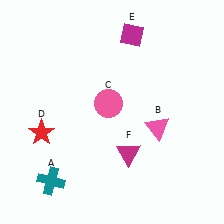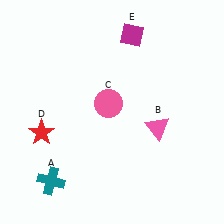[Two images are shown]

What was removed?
The magenta triangle (F) was removed in Image 2.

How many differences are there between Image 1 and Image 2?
There is 1 difference between the two images.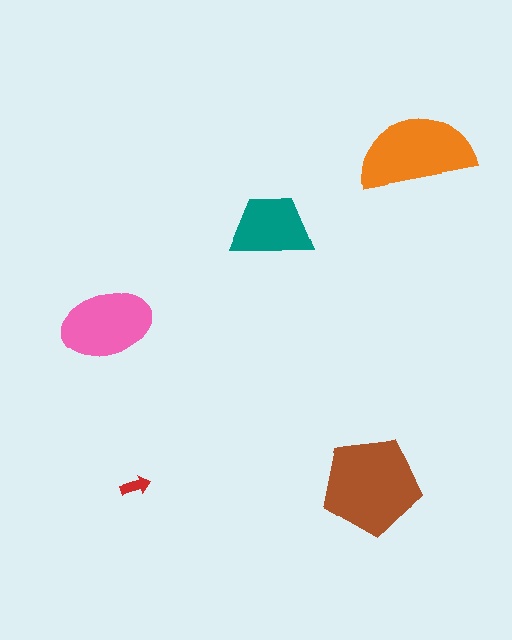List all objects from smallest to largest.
The red arrow, the teal trapezoid, the pink ellipse, the orange semicircle, the brown pentagon.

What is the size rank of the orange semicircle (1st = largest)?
2nd.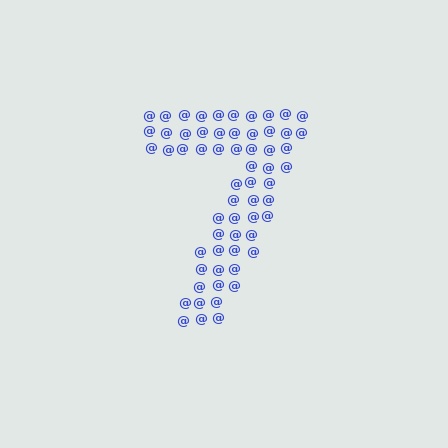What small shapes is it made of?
It is made of small at signs.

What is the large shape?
The large shape is the digit 7.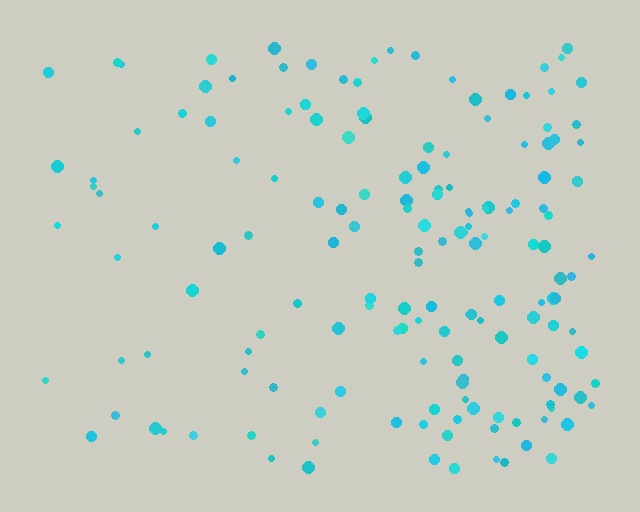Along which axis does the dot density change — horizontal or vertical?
Horizontal.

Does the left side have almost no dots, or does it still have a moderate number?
Still a moderate number, just noticeably fewer than the right.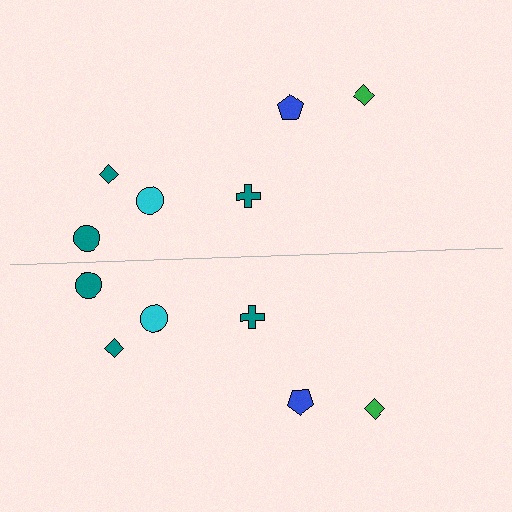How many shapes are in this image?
There are 12 shapes in this image.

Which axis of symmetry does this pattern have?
The pattern has a horizontal axis of symmetry running through the center of the image.